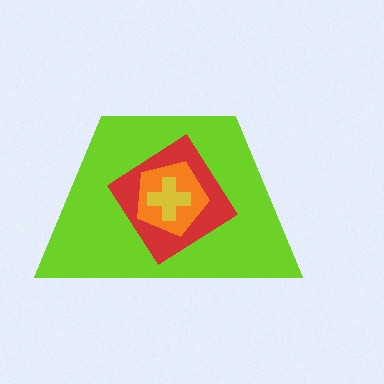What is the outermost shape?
The lime trapezoid.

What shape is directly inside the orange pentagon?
The yellow cross.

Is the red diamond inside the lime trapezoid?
Yes.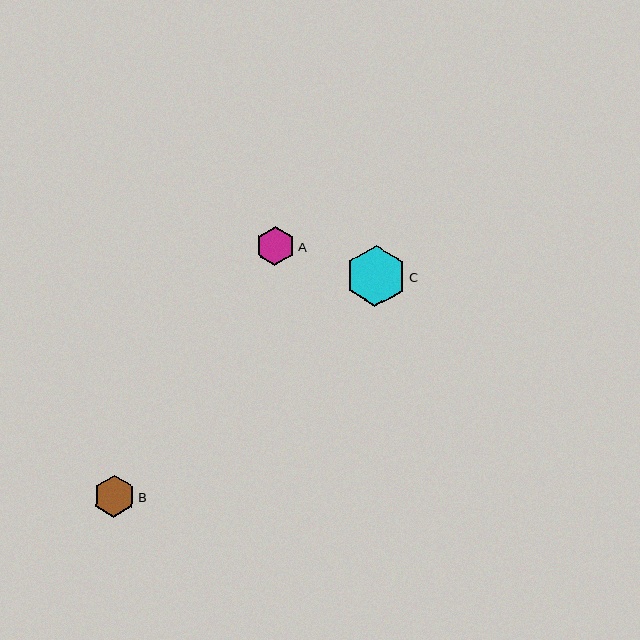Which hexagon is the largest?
Hexagon C is the largest with a size of approximately 61 pixels.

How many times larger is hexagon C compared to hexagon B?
Hexagon C is approximately 1.5 times the size of hexagon B.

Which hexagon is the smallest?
Hexagon A is the smallest with a size of approximately 39 pixels.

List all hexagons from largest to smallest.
From largest to smallest: C, B, A.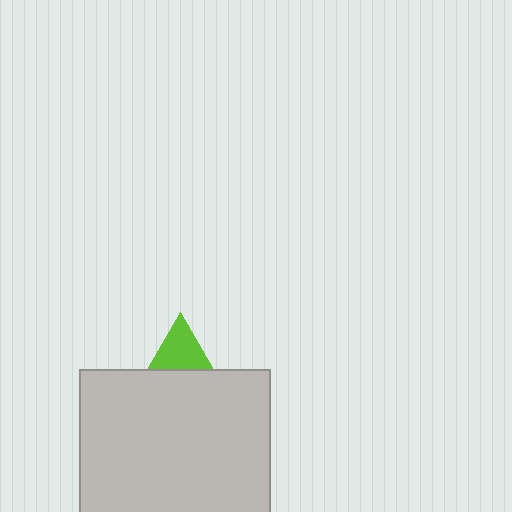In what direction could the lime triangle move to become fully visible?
The lime triangle could move up. That would shift it out from behind the light gray square entirely.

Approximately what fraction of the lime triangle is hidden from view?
Roughly 59% of the lime triangle is hidden behind the light gray square.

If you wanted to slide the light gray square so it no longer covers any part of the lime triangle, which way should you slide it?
Slide it down — that is the most direct way to separate the two shapes.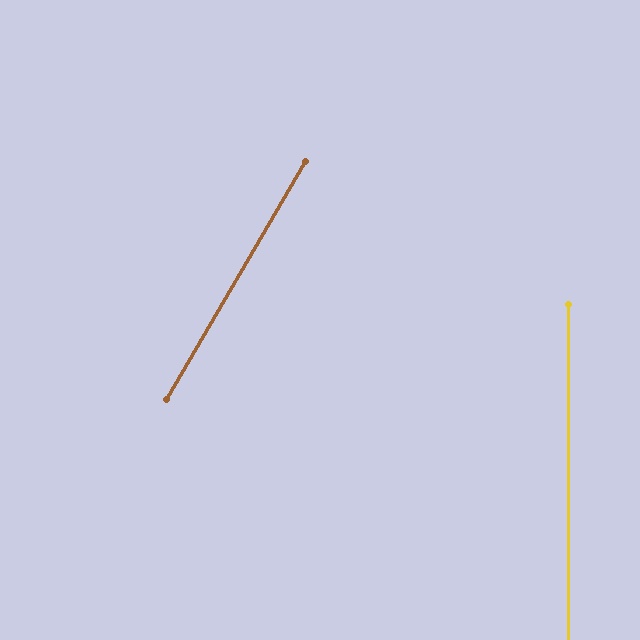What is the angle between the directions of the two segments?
Approximately 30 degrees.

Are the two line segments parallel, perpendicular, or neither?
Neither parallel nor perpendicular — they differ by about 30°.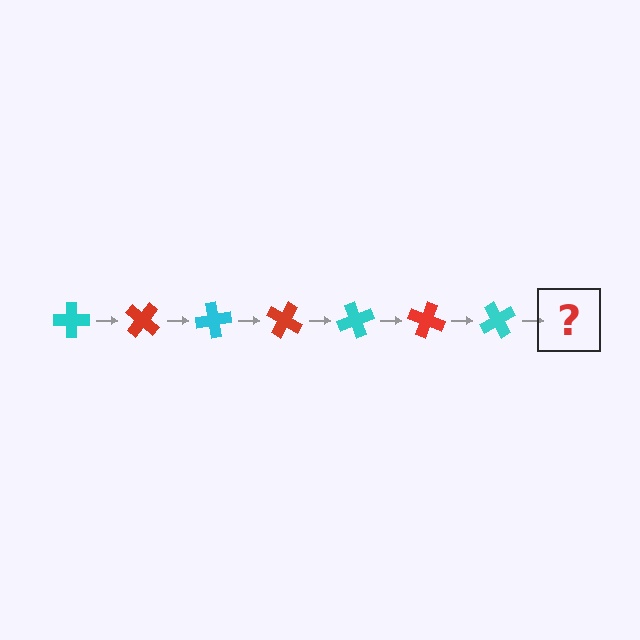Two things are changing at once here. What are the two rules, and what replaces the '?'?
The two rules are that it rotates 40 degrees each step and the color cycles through cyan and red. The '?' should be a red cross, rotated 280 degrees from the start.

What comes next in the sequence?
The next element should be a red cross, rotated 280 degrees from the start.